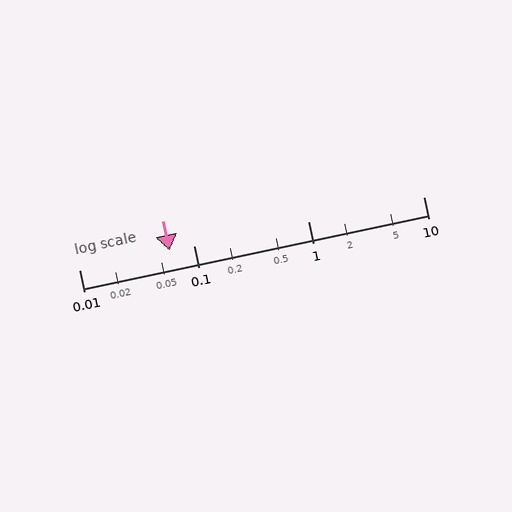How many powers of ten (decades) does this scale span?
The scale spans 3 decades, from 0.01 to 10.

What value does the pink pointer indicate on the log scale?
The pointer indicates approximately 0.061.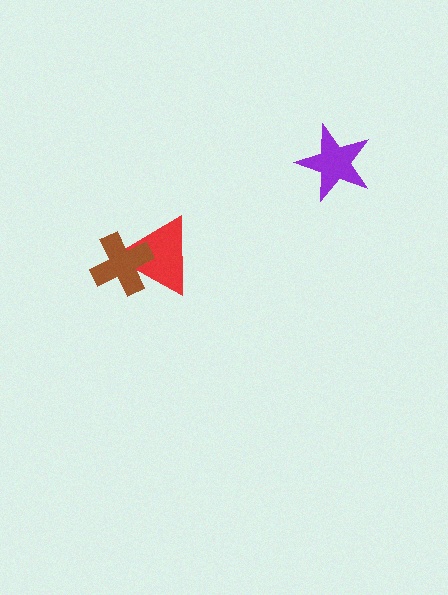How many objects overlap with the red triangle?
1 object overlaps with the red triangle.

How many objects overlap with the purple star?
0 objects overlap with the purple star.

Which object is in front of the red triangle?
The brown cross is in front of the red triangle.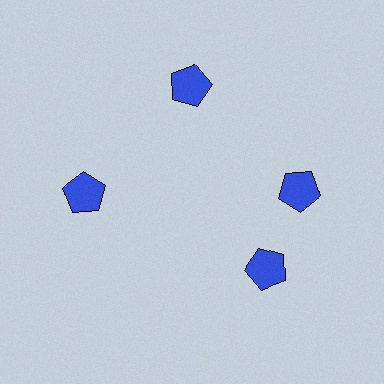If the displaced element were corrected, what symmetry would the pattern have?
It would have 4-fold rotational symmetry — the pattern would map onto itself every 90 degrees.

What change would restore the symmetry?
The symmetry would be restored by rotating it back into even spacing with its neighbors so that all 4 pentagons sit at equal angles and equal distance from the center.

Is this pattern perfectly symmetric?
No. The 4 blue pentagons are arranged in a ring, but one element near the 6 o'clock position is rotated out of alignment along the ring, breaking the 4-fold rotational symmetry.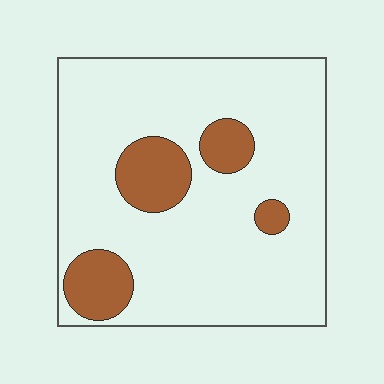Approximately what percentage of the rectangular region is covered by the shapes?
Approximately 15%.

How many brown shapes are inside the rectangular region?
4.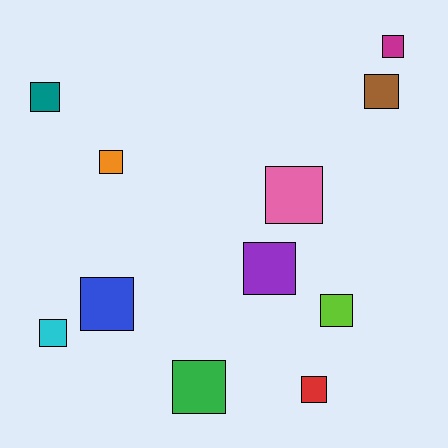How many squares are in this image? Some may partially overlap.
There are 11 squares.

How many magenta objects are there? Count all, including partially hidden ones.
There is 1 magenta object.